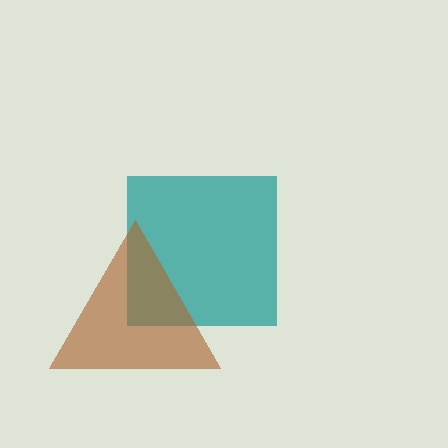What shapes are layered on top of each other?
The layered shapes are: a teal square, a brown triangle.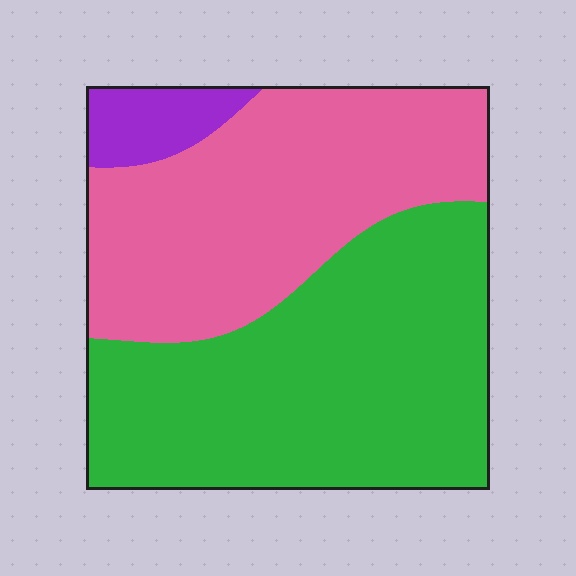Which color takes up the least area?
Purple, at roughly 5%.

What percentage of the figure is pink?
Pink takes up between a third and a half of the figure.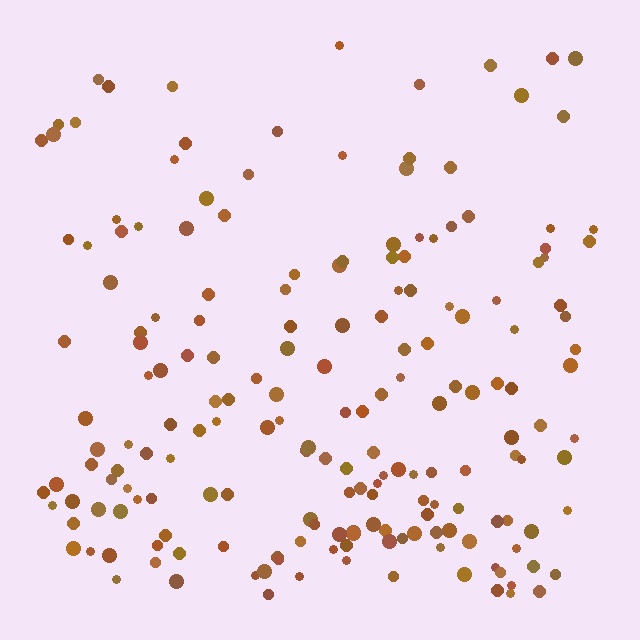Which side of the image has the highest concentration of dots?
The bottom.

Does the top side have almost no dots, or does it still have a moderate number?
Still a moderate number, just noticeably fewer than the bottom.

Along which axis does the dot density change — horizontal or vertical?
Vertical.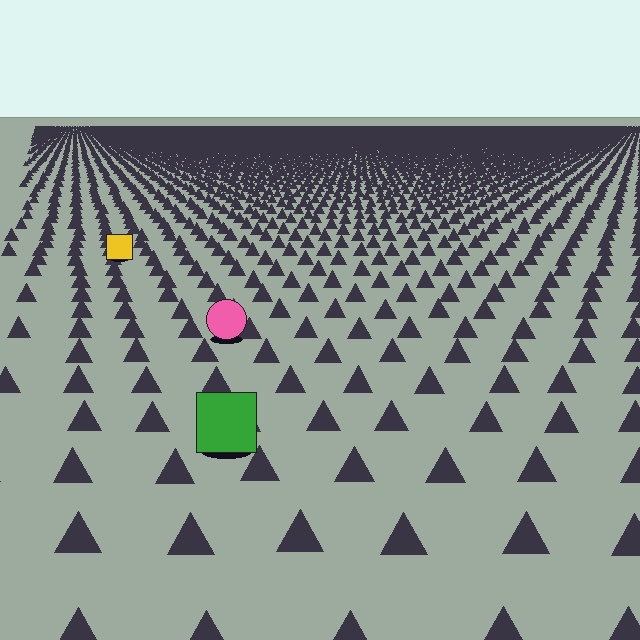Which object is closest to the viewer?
The green square is closest. The texture marks near it are larger and more spread out.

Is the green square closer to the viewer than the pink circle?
Yes. The green square is closer — you can tell from the texture gradient: the ground texture is coarser near it.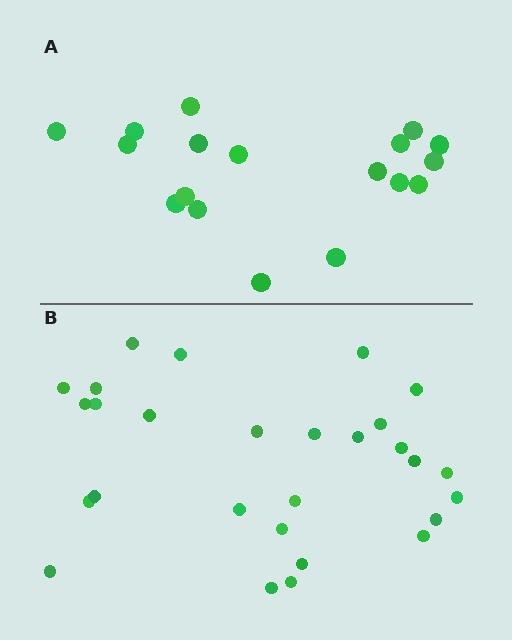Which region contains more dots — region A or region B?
Region B (the bottom region) has more dots.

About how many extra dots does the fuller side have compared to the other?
Region B has roughly 10 or so more dots than region A.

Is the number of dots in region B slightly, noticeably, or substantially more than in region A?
Region B has substantially more. The ratio is roughly 1.6 to 1.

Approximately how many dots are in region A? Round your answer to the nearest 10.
About 20 dots. (The exact count is 18, which rounds to 20.)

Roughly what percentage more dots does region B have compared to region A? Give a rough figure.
About 55% more.